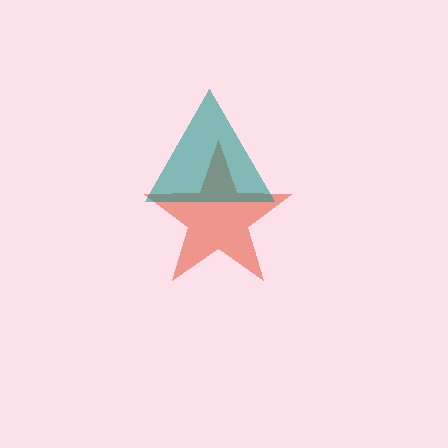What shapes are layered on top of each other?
The layered shapes are: a red star, a teal triangle.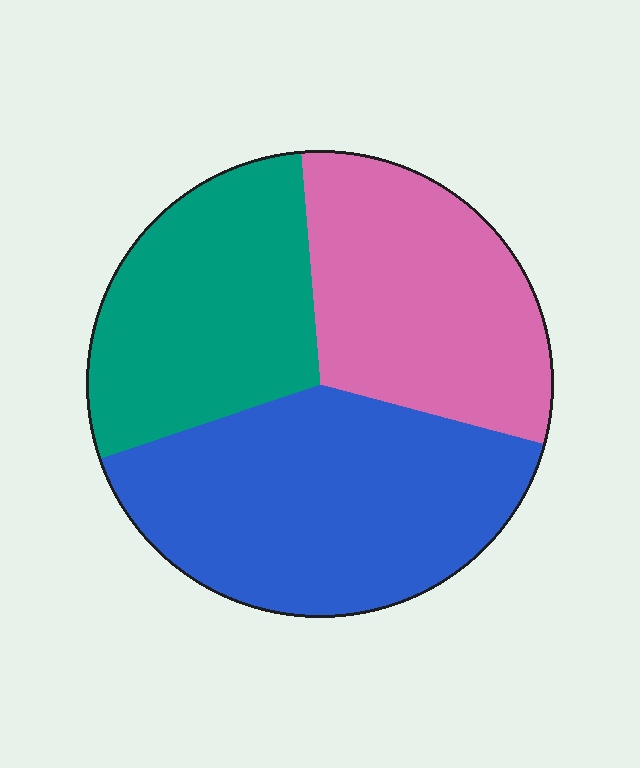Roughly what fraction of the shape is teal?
Teal covers about 30% of the shape.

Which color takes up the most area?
Blue, at roughly 40%.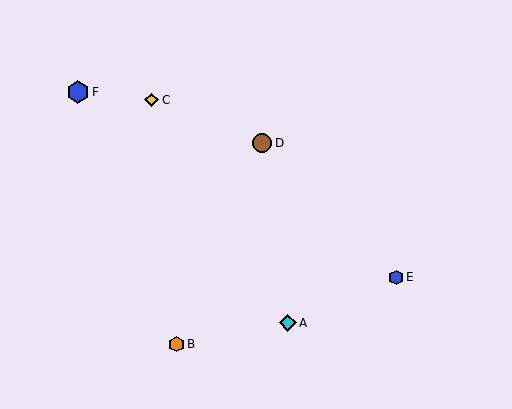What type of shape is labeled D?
Shape D is a brown circle.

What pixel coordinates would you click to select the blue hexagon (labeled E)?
Click at (396, 277) to select the blue hexagon E.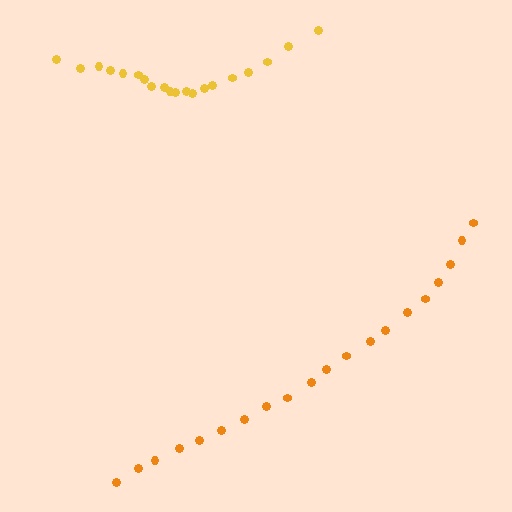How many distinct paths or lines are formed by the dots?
There are 2 distinct paths.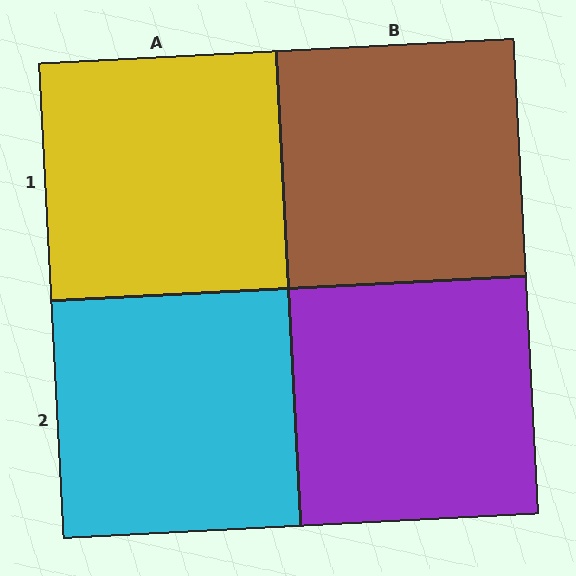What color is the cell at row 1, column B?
Brown.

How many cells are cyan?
1 cell is cyan.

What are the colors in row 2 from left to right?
Cyan, purple.